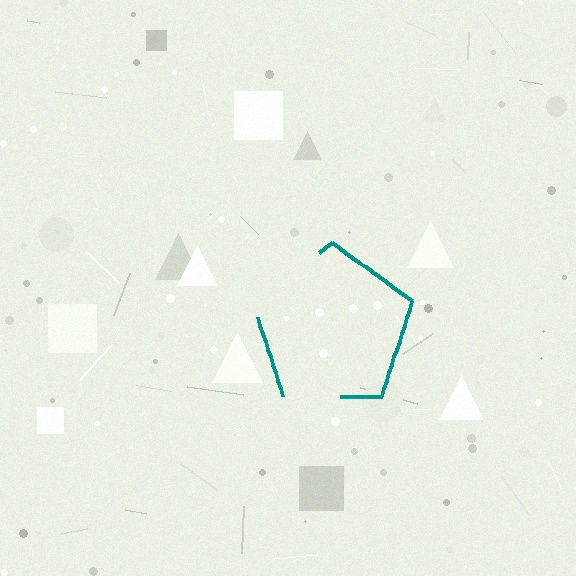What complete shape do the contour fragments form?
The contour fragments form a pentagon.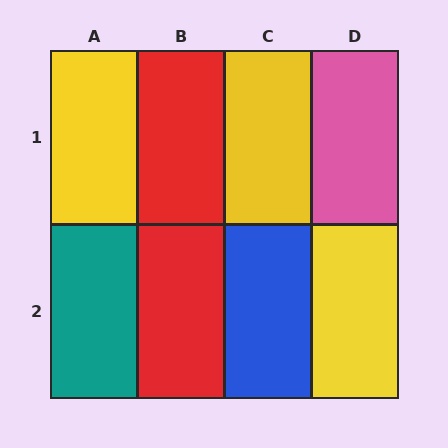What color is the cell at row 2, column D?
Yellow.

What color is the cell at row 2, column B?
Red.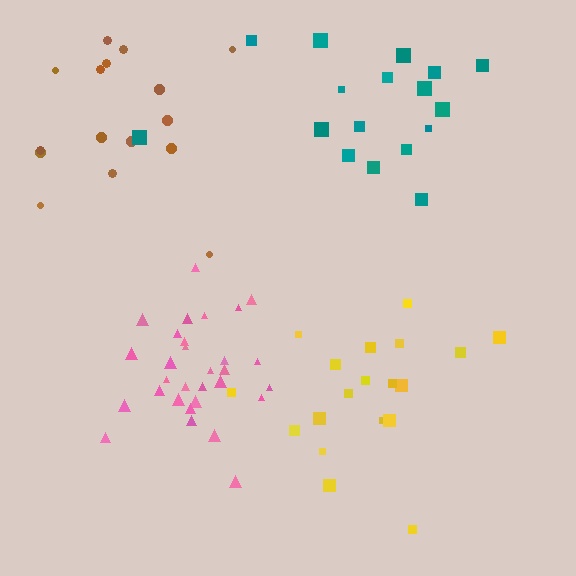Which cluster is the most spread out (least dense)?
Teal.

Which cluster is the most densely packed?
Pink.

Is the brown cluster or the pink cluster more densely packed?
Pink.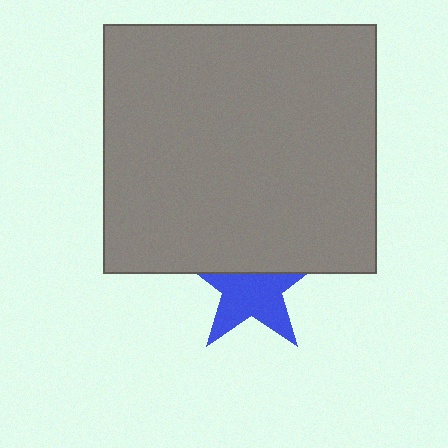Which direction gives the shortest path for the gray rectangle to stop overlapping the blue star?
Moving up gives the shortest separation.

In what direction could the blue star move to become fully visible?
The blue star could move down. That would shift it out from behind the gray rectangle entirely.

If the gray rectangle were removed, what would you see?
You would see the complete blue star.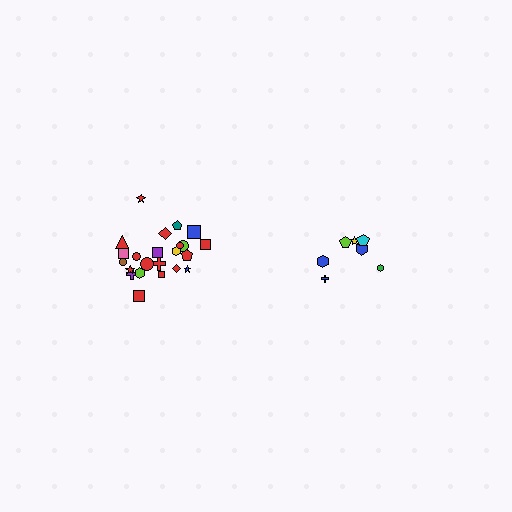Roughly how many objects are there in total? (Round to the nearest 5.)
Roughly 30 objects in total.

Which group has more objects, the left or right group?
The left group.